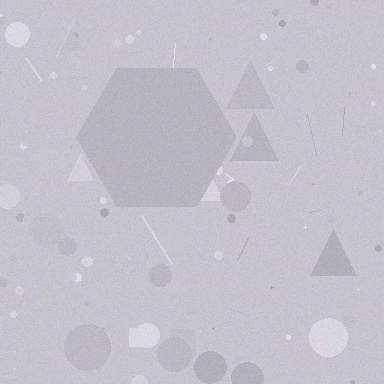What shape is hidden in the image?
A hexagon is hidden in the image.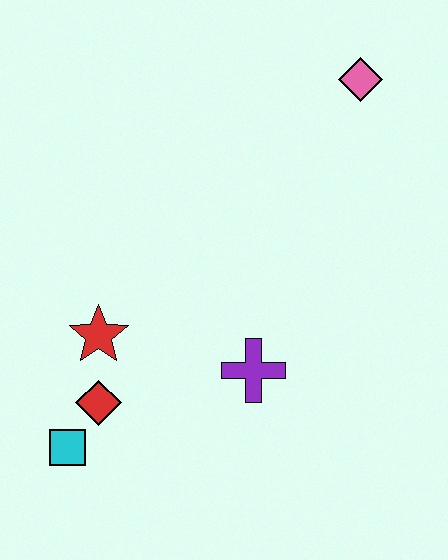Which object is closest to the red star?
The red diamond is closest to the red star.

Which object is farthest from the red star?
The pink diamond is farthest from the red star.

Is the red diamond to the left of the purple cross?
Yes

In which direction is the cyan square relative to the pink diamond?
The cyan square is below the pink diamond.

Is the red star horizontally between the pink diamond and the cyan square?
Yes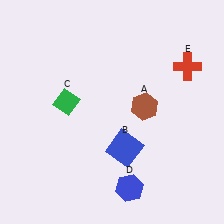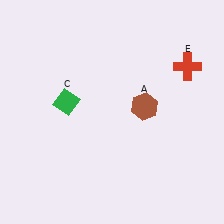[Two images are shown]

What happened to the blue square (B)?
The blue square (B) was removed in Image 2. It was in the bottom-right area of Image 1.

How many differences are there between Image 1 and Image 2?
There are 2 differences between the two images.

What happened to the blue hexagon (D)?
The blue hexagon (D) was removed in Image 2. It was in the bottom-right area of Image 1.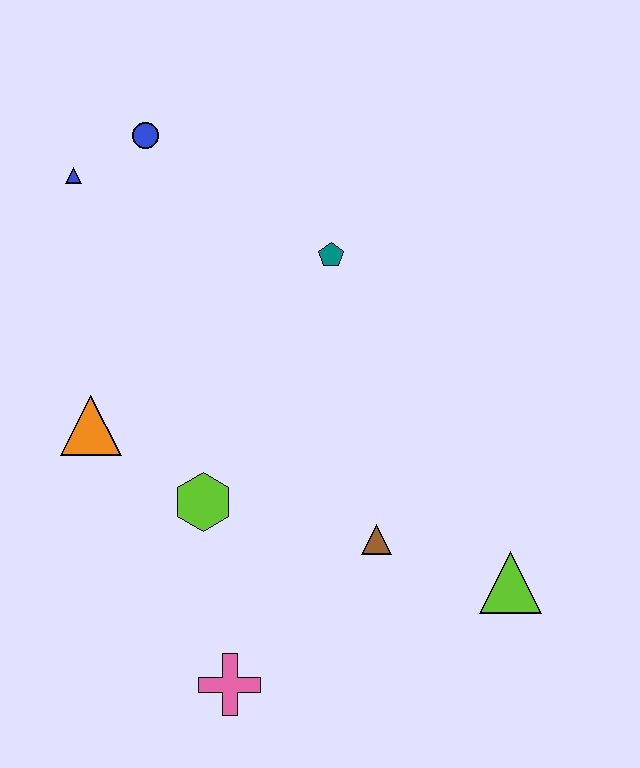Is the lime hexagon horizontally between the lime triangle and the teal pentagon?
No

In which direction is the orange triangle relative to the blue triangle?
The orange triangle is below the blue triangle.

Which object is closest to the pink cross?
The lime hexagon is closest to the pink cross.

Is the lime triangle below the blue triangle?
Yes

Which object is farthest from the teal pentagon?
The pink cross is farthest from the teal pentagon.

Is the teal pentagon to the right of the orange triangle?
Yes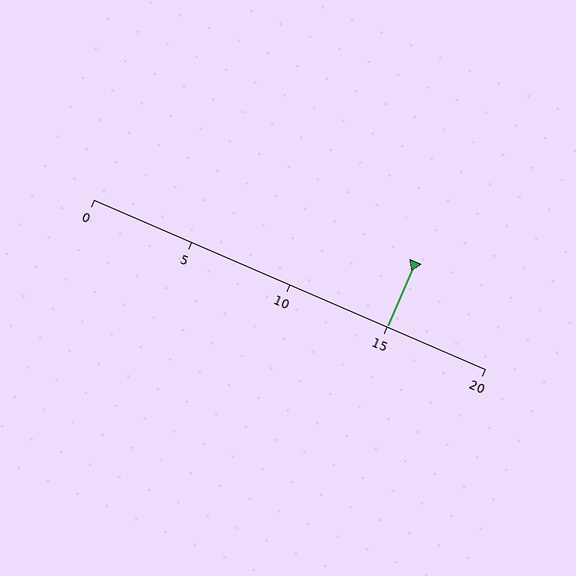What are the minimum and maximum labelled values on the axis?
The axis runs from 0 to 20.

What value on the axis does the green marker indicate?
The marker indicates approximately 15.